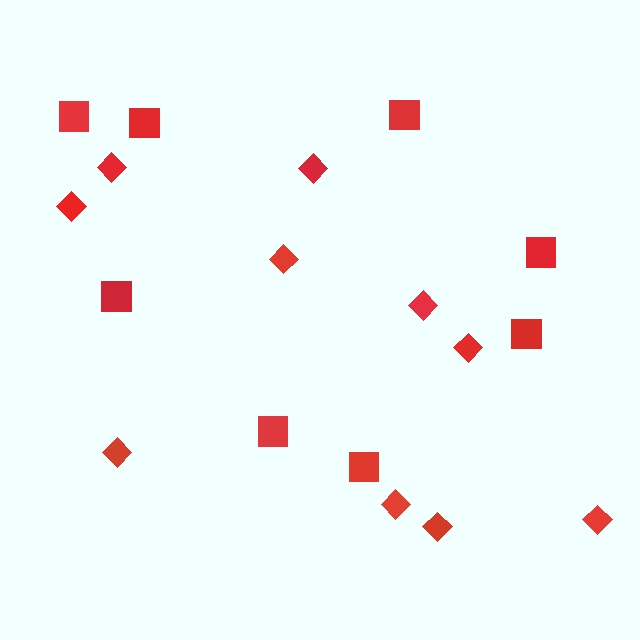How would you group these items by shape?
There are 2 groups: one group of squares (8) and one group of diamonds (10).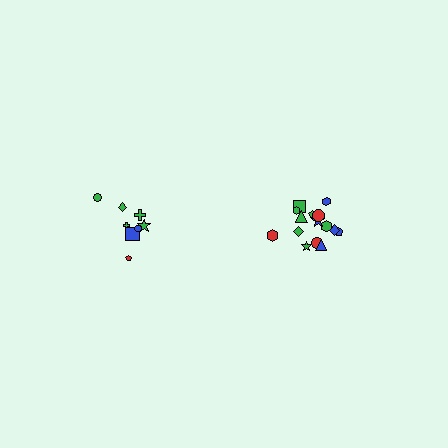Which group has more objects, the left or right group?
The right group.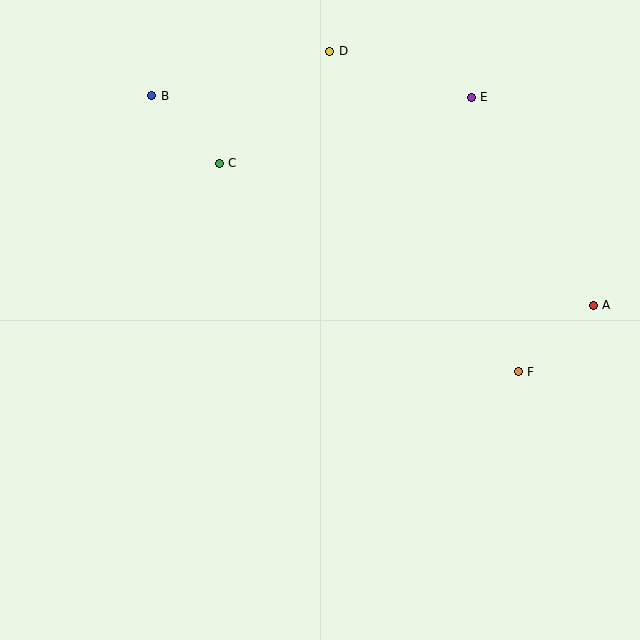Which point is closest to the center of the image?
Point C at (219, 163) is closest to the center.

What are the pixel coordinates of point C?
Point C is at (219, 163).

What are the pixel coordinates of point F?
Point F is at (518, 372).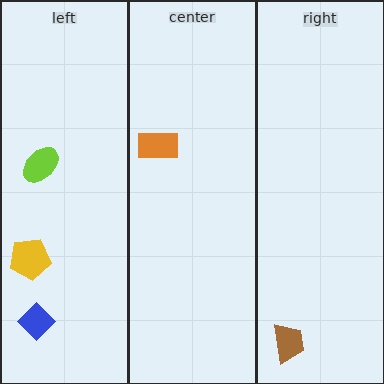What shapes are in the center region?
The orange rectangle.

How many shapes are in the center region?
1.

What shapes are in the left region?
The blue diamond, the lime ellipse, the yellow pentagon.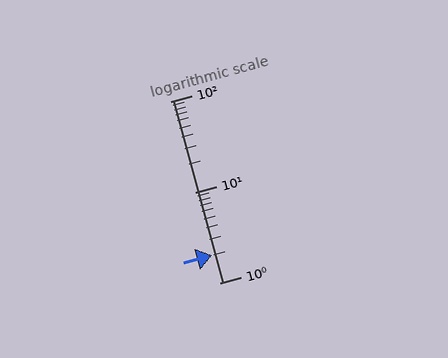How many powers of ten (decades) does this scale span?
The scale spans 2 decades, from 1 to 100.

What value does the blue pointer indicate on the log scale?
The pointer indicates approximately 2.